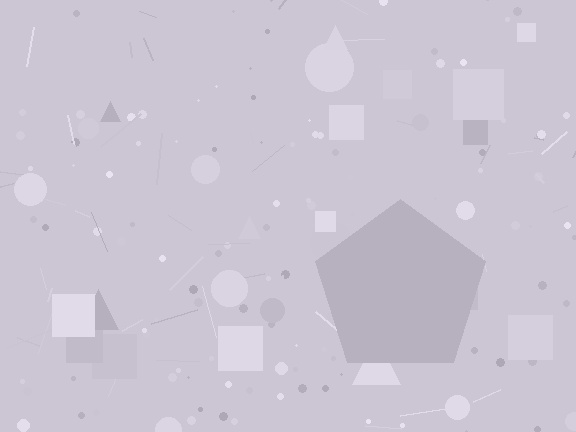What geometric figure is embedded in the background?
A pentagon is embedded in the background.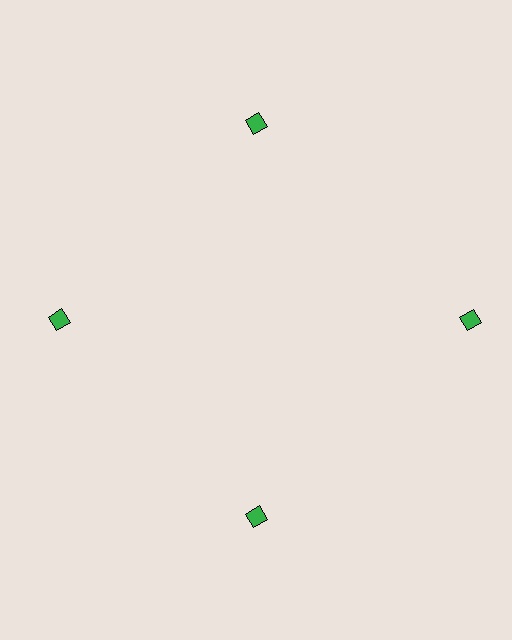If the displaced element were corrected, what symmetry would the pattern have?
It would have 4-fold rotational symmetry — the pattern would map onto itself every 90 degrees.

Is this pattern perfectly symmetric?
No. The 4 green diamonds are arranged in a ring, but one element near the 3 o'clock position is pushed outward from the center, breaking the 4-fold rotational symmetry.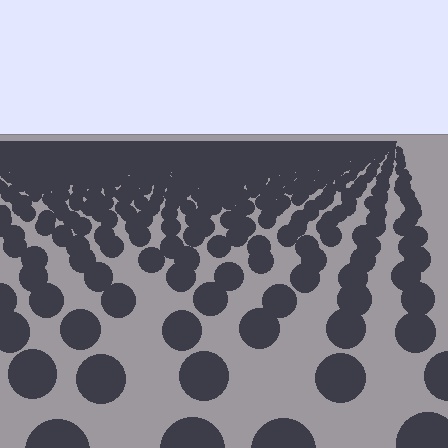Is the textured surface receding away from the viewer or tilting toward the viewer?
The surface is receding away from the viewer. Texture elements get smaller and denser toward the top.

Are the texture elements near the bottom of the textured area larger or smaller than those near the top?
Larger. Near the bottom, elements are closer to the viewer and appear at a bigger on-screen size.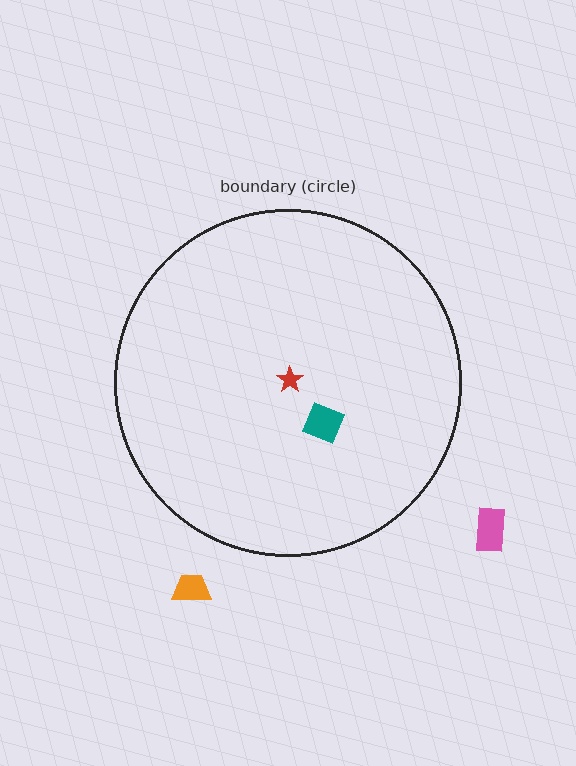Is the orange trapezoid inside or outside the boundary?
Outside.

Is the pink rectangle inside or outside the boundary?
Outside.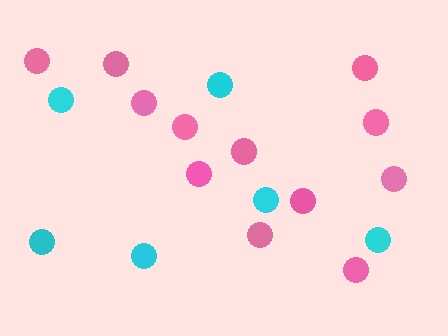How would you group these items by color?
There are 2 groups: one group of cyan circles (6) and one group of pink circles (12).